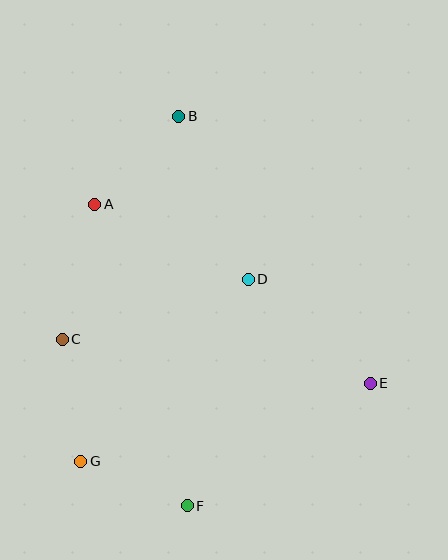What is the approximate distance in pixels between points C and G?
The distance between C and G is approximately 124 pixels.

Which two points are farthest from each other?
Points B and F are farthest from each other.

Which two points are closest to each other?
Points F and G are closest to each other.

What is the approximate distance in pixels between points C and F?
The distance between C and F is approximately 208 pixels.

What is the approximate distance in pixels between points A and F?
The distance between A and F is approximately 315 pixels.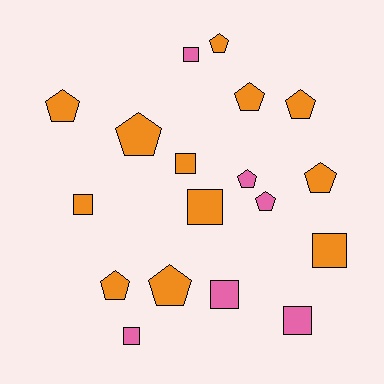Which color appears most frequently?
Orange, with 12 objects.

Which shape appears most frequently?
Pentagon, with 10 objects.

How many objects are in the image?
There are 18 objects.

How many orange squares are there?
There are 4 orange squares.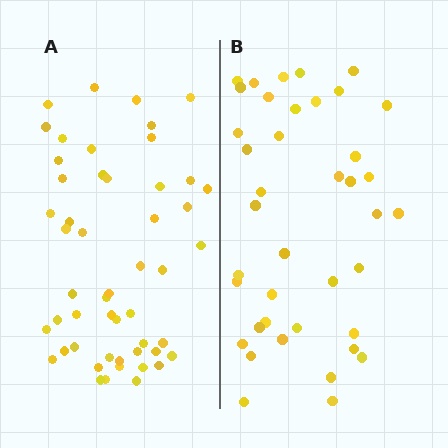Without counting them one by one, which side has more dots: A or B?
Region A (the left region) has more dots.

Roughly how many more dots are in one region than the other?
Region A has roughly 12 or so more dots than region B.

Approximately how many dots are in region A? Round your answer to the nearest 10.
About 50 dots. (The exact count is 51, which rounds to 50.)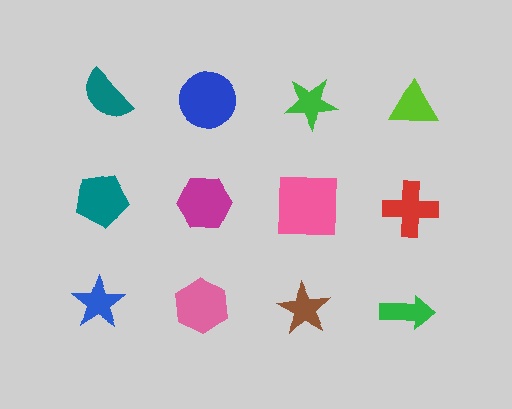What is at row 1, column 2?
A blue circle.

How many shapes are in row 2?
4 shapes.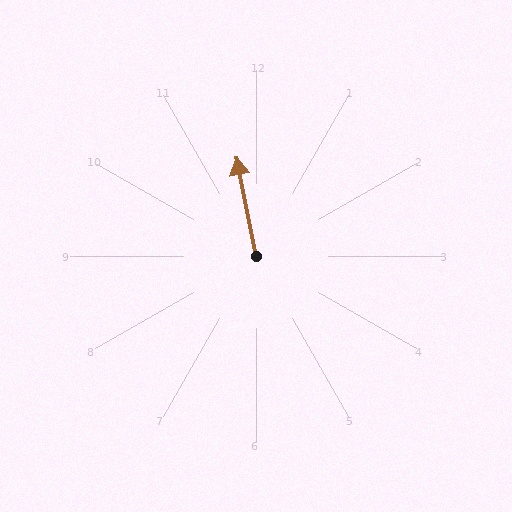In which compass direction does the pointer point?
North.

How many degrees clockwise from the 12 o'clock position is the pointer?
Approximately 349 degrees.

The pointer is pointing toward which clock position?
Roughly 12 o'clock.